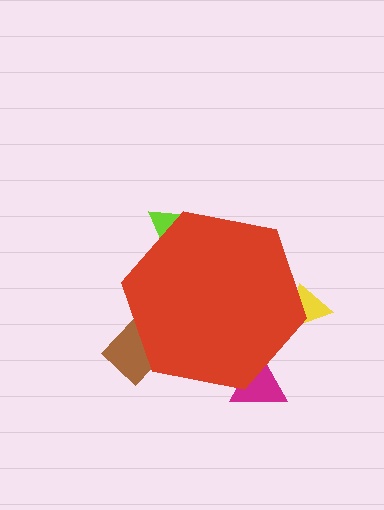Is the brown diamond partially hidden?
Yes, the brown diamond is partially hidden behind the red hexagon.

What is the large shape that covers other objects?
A red hexagon.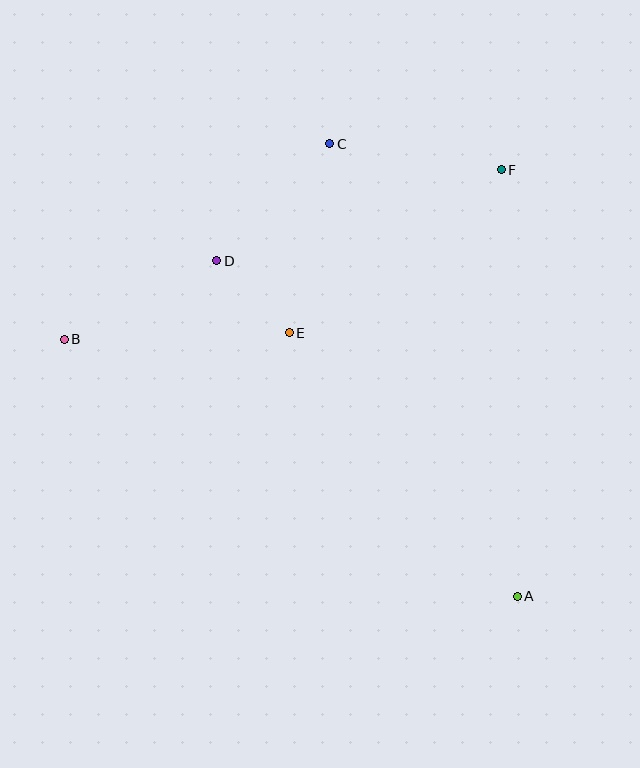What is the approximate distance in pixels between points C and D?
The distance between C and D is approximately 163 pixels.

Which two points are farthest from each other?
Points A and B are farthest from each other.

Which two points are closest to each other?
Points D and E are closest to each other.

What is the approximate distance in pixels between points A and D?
The distance between A and D is approximately 451 pixels.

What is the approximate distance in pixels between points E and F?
The distance between E and F is approximately 267 pixels.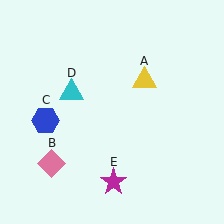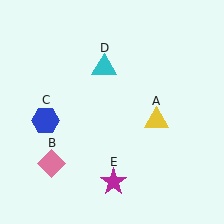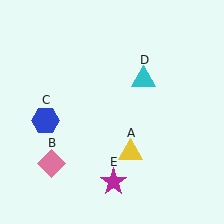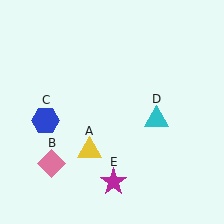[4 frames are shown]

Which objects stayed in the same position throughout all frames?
Pink diamond (object B) and blue hexagon (object C) and magenta star (object E) remained stationary.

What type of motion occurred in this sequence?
The yellow triangle (object A), cyan triangle (object D) rotated clockwise around the center of the scene.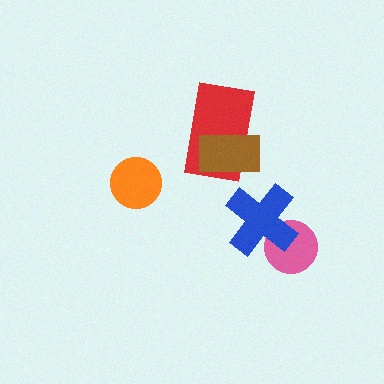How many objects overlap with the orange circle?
0 objects overlap with the orange circle.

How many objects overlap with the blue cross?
1 object overlaps with the blue cross.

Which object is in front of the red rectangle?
The brown rectangle is in front of the red rectangle.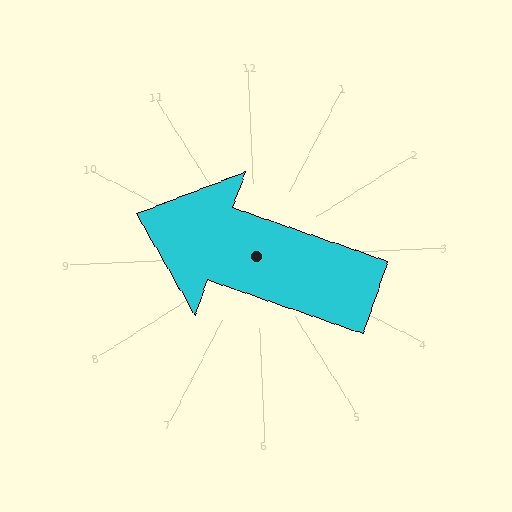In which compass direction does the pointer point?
West.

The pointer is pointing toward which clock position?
Roughly 10 o'clock.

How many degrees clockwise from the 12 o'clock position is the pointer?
Approximately 292 degrees.